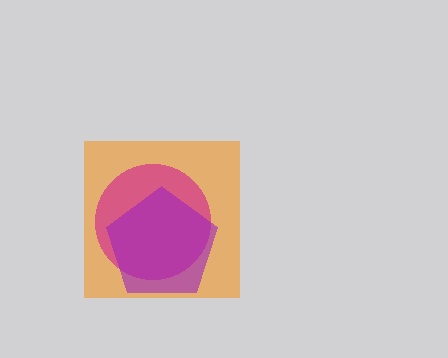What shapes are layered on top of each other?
The layered shapes are: an orange square, a magenta circle, a purple pentagon.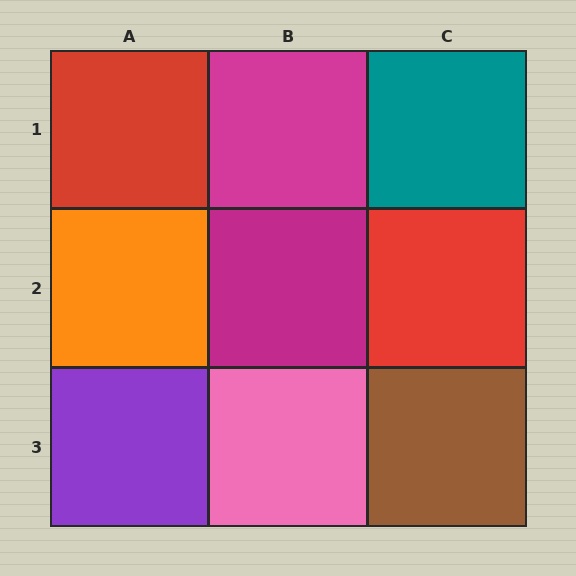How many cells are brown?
1 cell is brown.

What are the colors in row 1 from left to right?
Red, magenta, teal.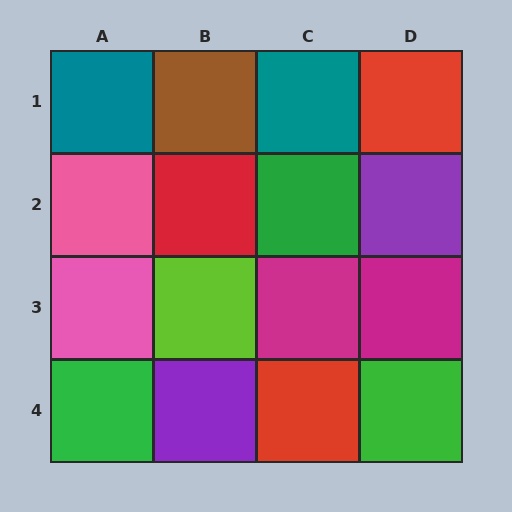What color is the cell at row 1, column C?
Teal.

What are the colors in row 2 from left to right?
Pink, red, green, purple.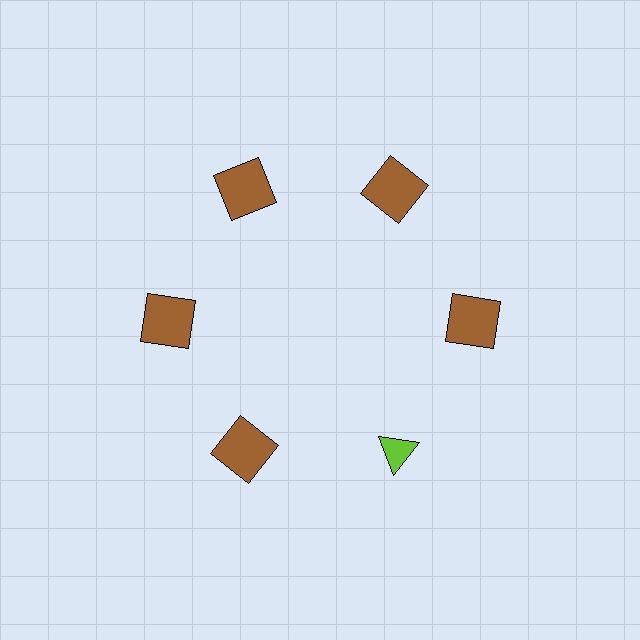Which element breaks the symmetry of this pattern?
The lime triangle at roughly the 5 o'clock position breaks the symmetry. All other shapes are brown squares.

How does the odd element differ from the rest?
It differs in both color (lime instead of brown) and shape (triangle instead of square).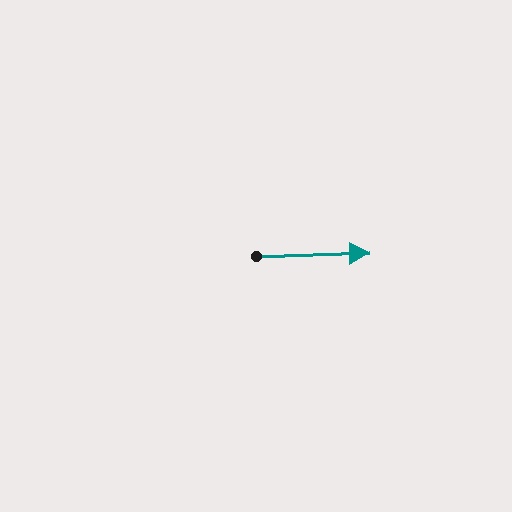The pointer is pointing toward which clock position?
Roughly 3 o'clock.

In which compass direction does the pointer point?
East.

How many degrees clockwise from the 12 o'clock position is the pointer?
Approximately 88 degrees.